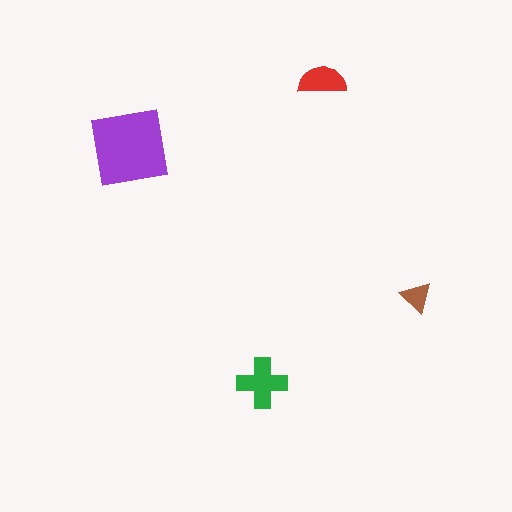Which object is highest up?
The red semicircle is topmost.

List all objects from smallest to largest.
The brown triangle, the red semicircle, the green cross, the purple square.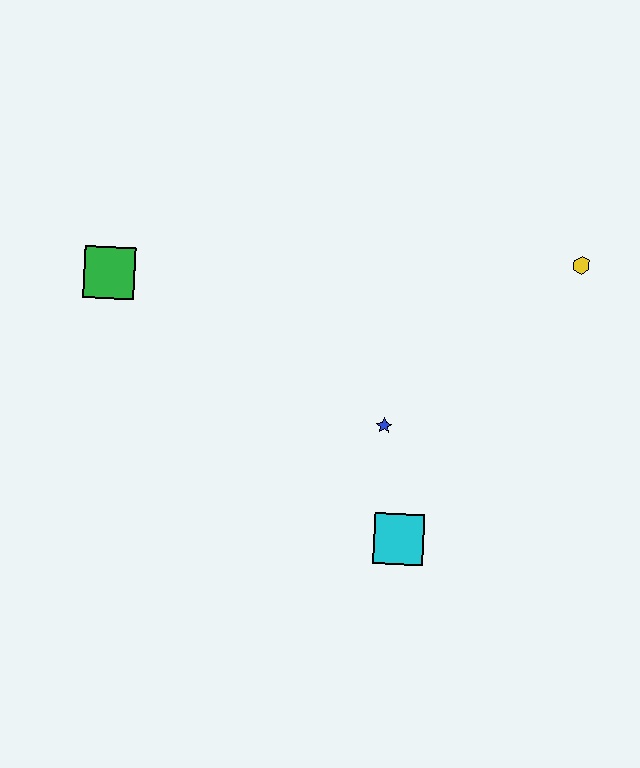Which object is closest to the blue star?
The cyan square is closest to the blue star.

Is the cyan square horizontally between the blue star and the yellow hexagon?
Yes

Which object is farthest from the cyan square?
The green square is farthest from the cyan square.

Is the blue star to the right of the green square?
Yes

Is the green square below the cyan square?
No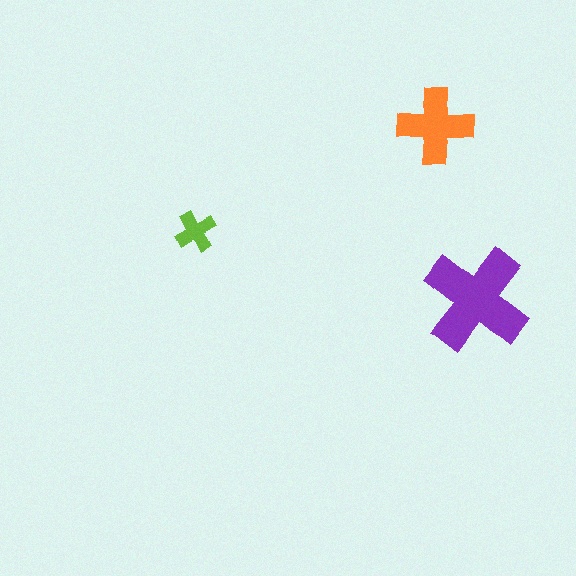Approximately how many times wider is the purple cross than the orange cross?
About 1.5 times wider.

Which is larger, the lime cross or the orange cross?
The orange one.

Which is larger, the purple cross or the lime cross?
The purple one.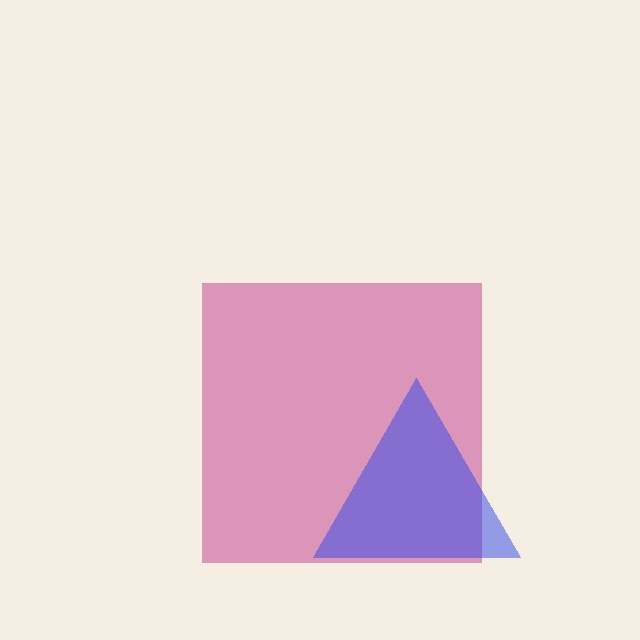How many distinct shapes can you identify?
There are 2 distinct shapes: a magenta square, a blue triangle.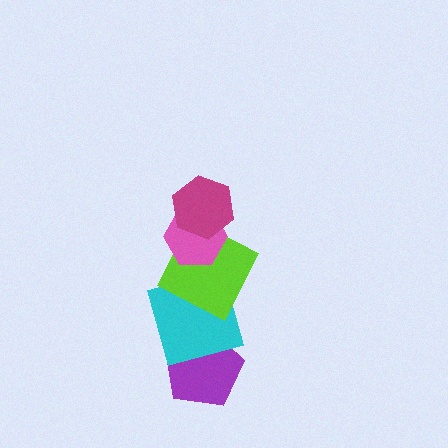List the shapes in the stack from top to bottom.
From top to bottom: the magenta hexagon, the pink hexagon, the lime square, the cyan square, the purple pentagon.